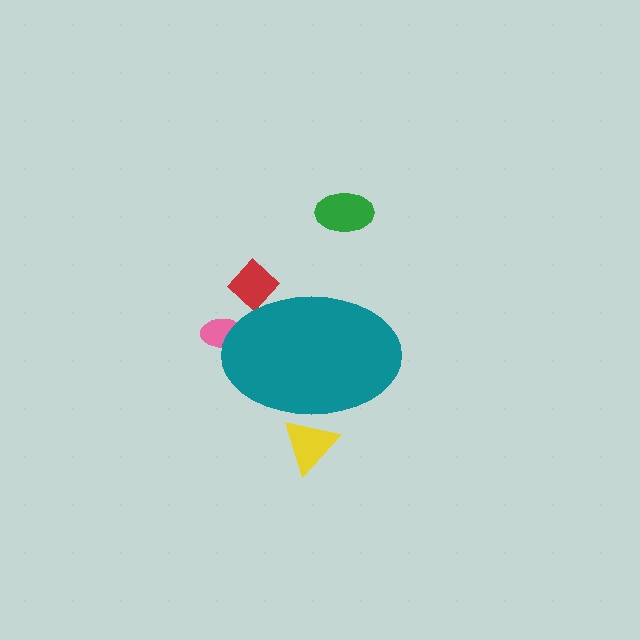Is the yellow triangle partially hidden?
Yes, the yellow triangle is partially hidden behind the teal ellipse.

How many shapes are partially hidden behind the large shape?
3 shapes are partially hidden.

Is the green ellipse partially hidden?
No, the green ellipse is fully visible.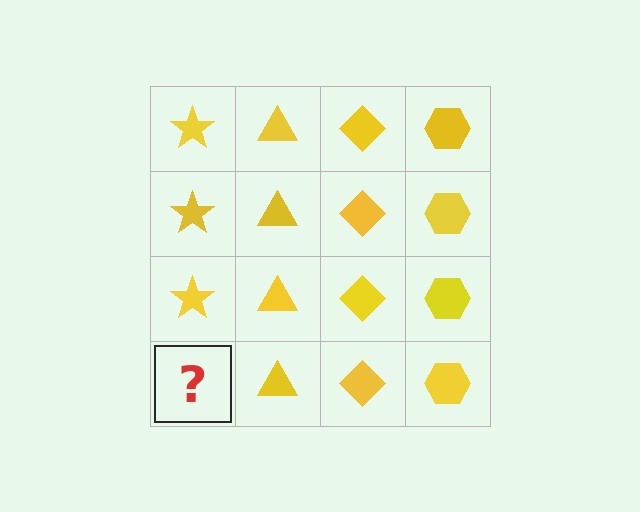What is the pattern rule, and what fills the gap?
The rule is that each column has a consistent shape. The gap should be filled with a yellow star.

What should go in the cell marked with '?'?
The missing cell should contain a yellow star.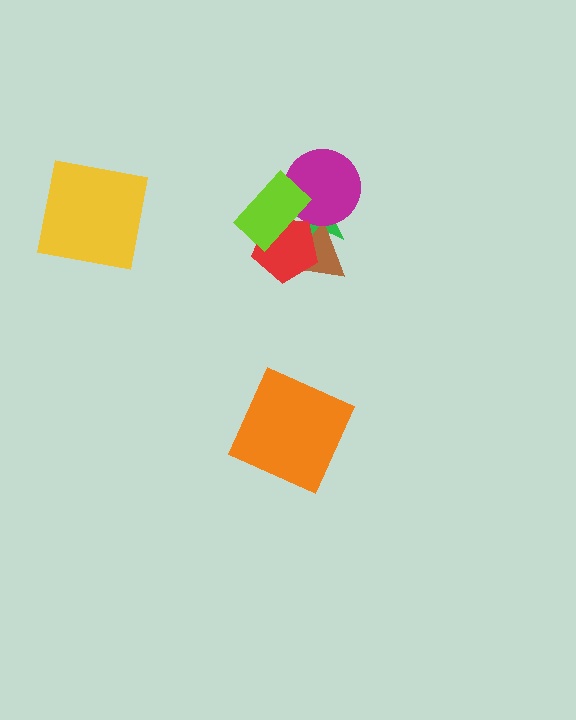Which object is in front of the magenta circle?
The lime rectangle is in front of the magenta circle.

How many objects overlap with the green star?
4 objects overlap with the green star.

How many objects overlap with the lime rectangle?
3 objects overlap with the lime rectangle.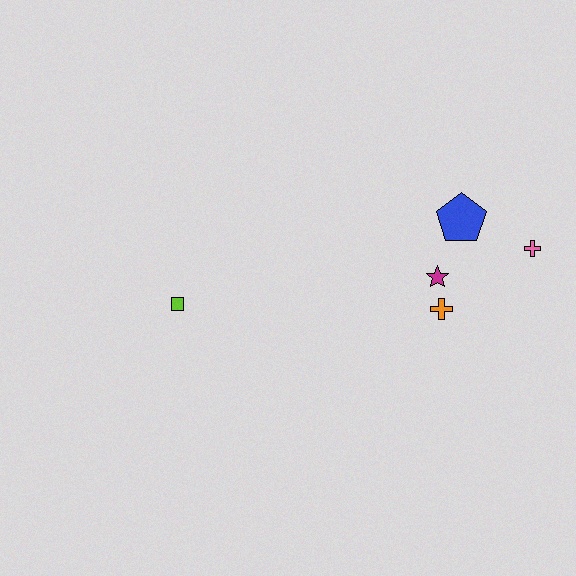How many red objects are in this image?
There are no red objects.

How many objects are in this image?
There are 5 objects.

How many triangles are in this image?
There are no triangles.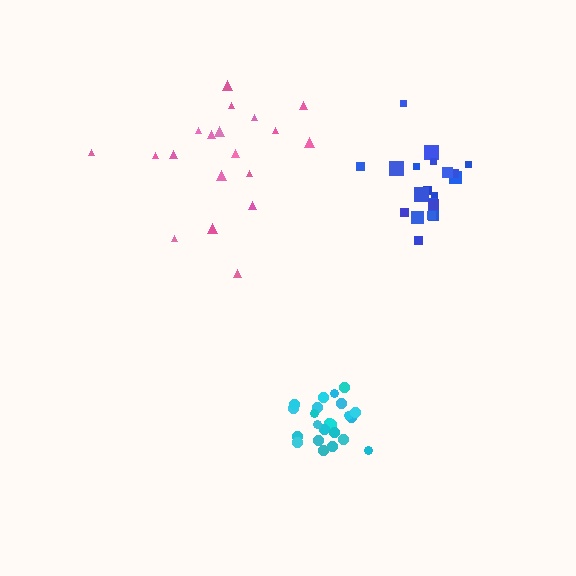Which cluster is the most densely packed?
Cyan.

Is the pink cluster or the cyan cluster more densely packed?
Cyan.